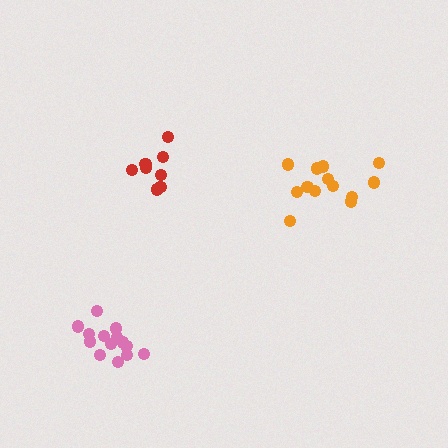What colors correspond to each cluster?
The clusters are colored: orange, pink, red.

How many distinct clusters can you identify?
There are 3 distinct clusters.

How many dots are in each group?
Group 1: 13 dots, Group 2: 14 dots, Group 3: 8 dots (35 total).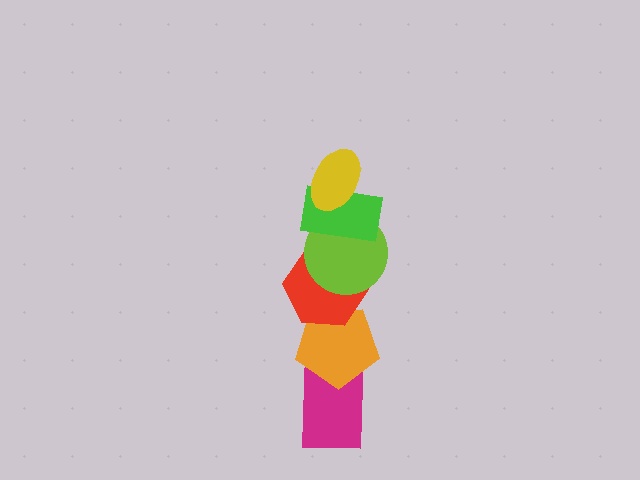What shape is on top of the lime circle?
The green rectangle is on top of the lime circle.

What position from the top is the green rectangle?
The green rectangle is 2nd from the top.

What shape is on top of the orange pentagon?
The red hexagon is on top of the orange pentagon.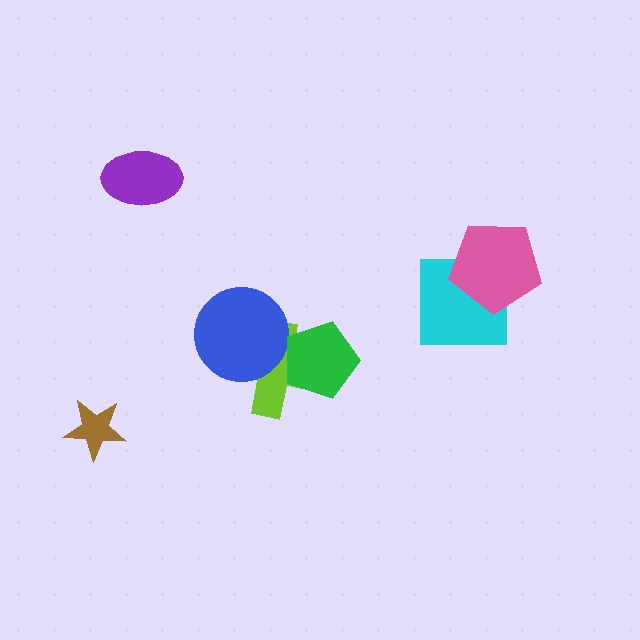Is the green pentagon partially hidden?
No, no other shape covers it.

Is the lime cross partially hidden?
Yes, it is partially covered by another shape.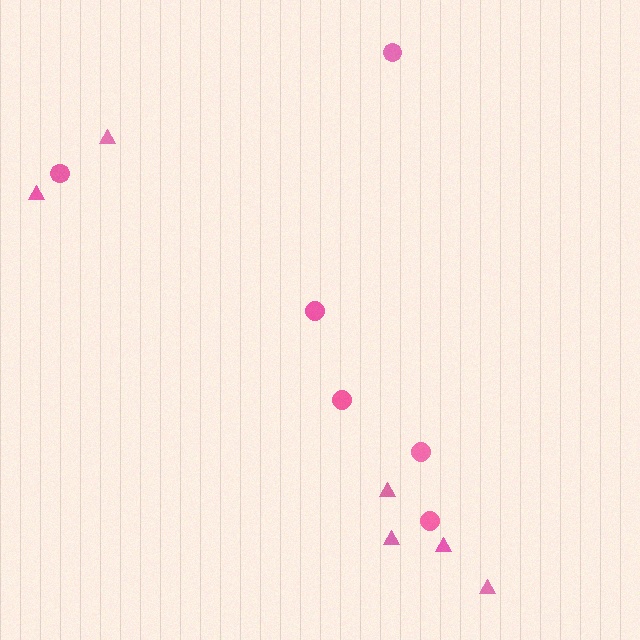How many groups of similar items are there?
There are 2 groups: one group of circles (6) and one group of triangles (6).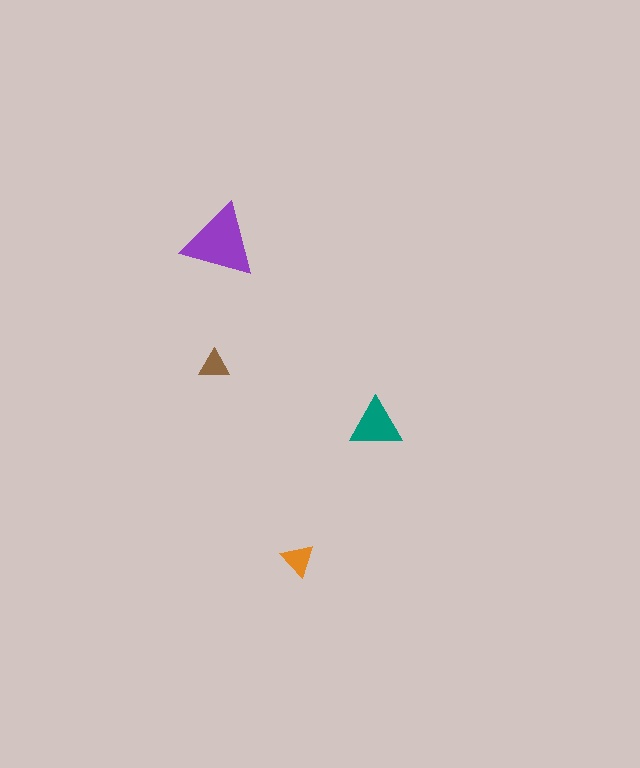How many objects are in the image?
There are 4 objects in the image.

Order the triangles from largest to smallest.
the purple one, the teal one, the orange one, the brown one.